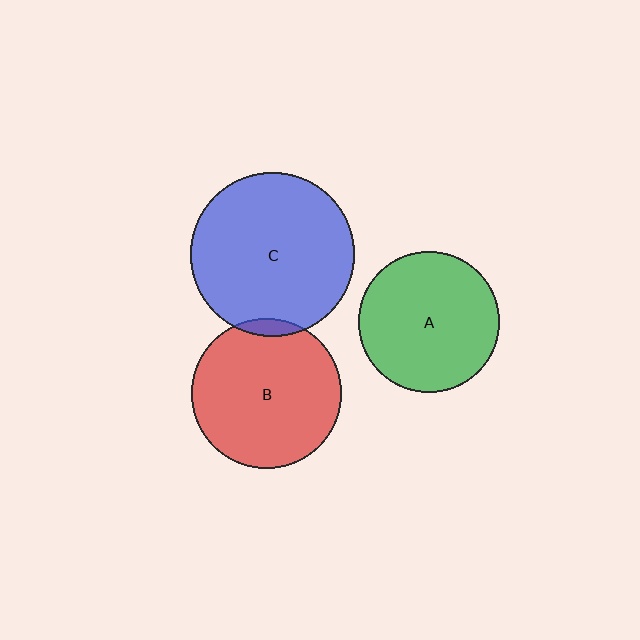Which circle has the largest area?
Circle C (blue).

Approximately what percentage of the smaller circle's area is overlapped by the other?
Approximately 5%.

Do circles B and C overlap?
Yes.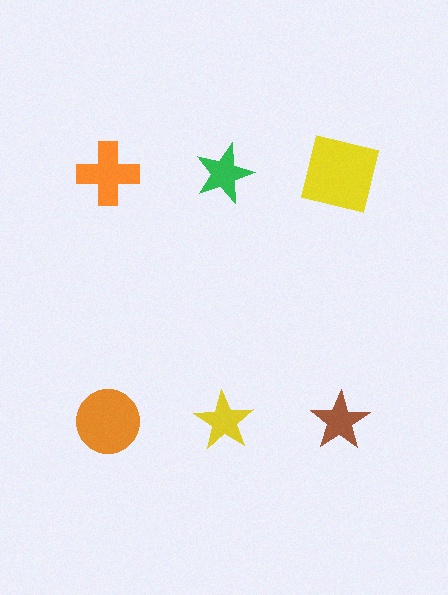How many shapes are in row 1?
3 shapes.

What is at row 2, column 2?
A yellow star.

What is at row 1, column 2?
A green star.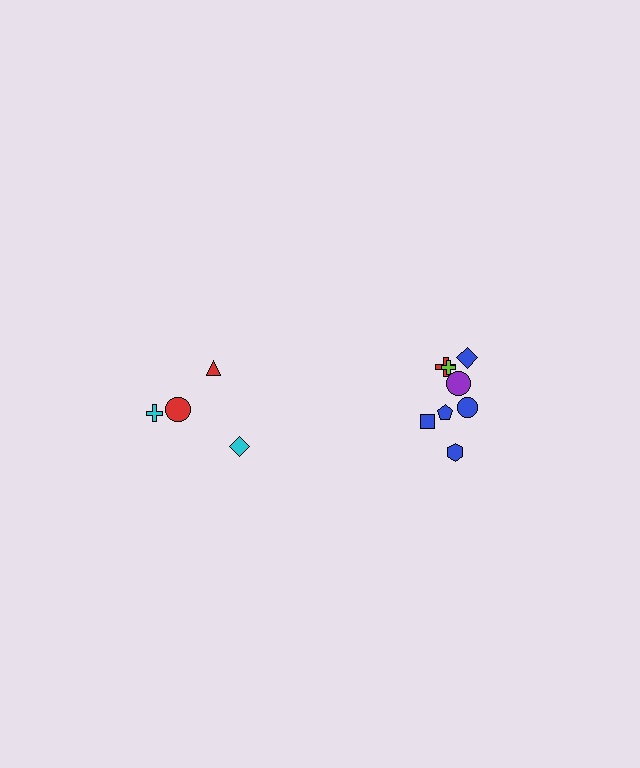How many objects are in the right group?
There are 8 objects.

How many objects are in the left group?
There are 4 objects.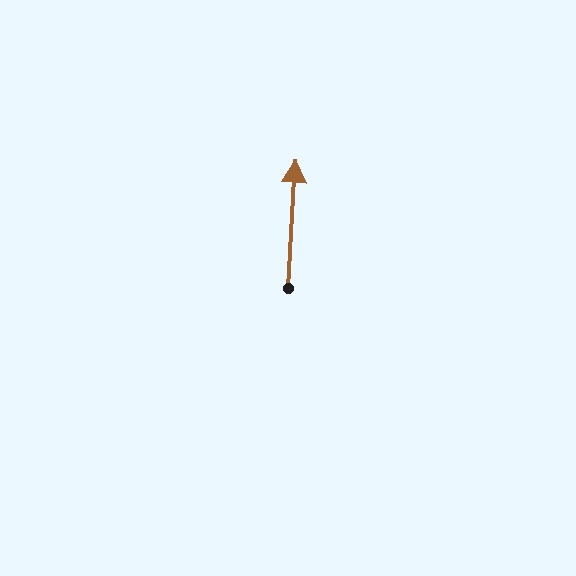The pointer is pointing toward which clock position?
Roughly 12 o'clock.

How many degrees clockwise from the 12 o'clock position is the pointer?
Approximately 3 degrees.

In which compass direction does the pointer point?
North.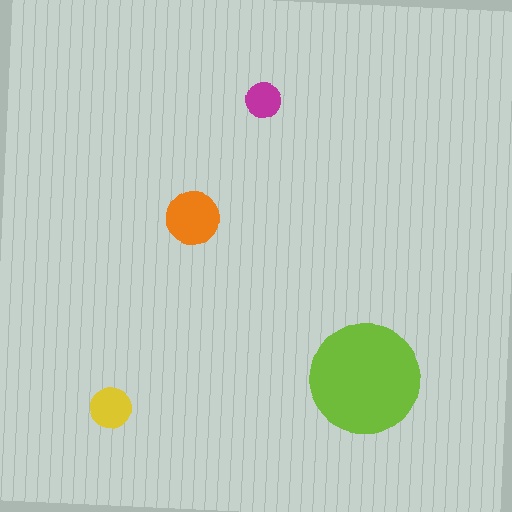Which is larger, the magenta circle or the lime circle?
The lime one.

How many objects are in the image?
There are 4 objects in the image.